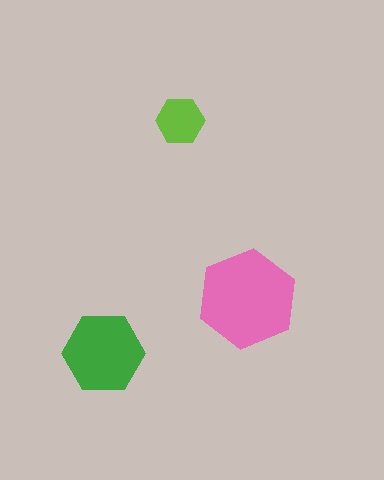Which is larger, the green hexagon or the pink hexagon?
The pink one.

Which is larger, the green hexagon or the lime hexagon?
The green one.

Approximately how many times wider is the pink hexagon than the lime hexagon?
About 2 times wider.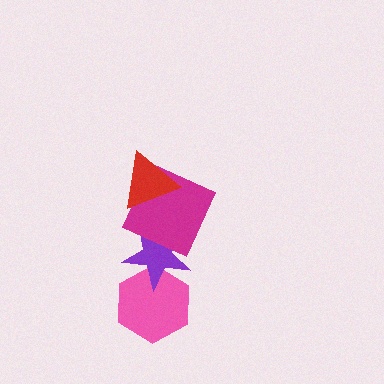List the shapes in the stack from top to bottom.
From top to bottom: the red triangle, the magenta square, the purple star, the pink hexagon.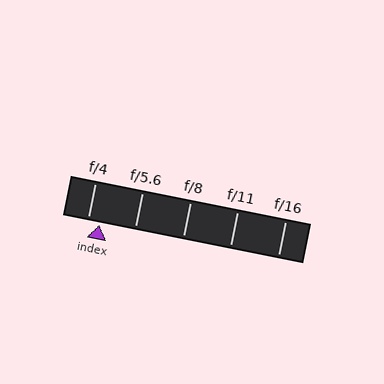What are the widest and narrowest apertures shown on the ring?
The widest aperture shown is f/4 and the narrowest is f/16.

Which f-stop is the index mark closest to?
The index mark is closest to f/4.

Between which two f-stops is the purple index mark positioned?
The index mark is between f/4 and f/5.6.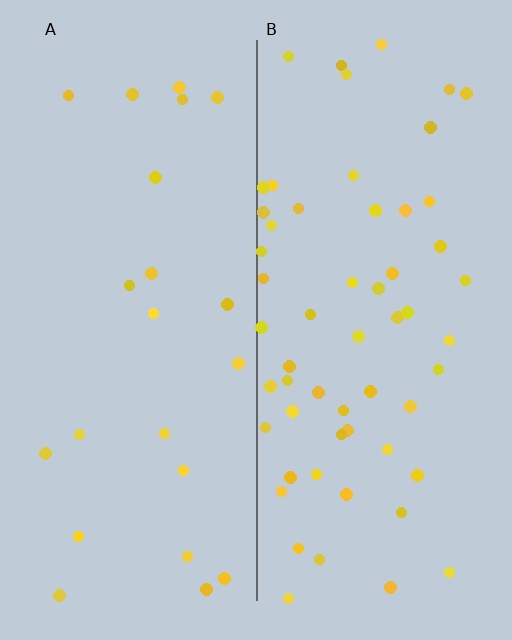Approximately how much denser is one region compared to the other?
Approximately 2.7× — region B over region A.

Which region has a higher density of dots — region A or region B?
B (the right).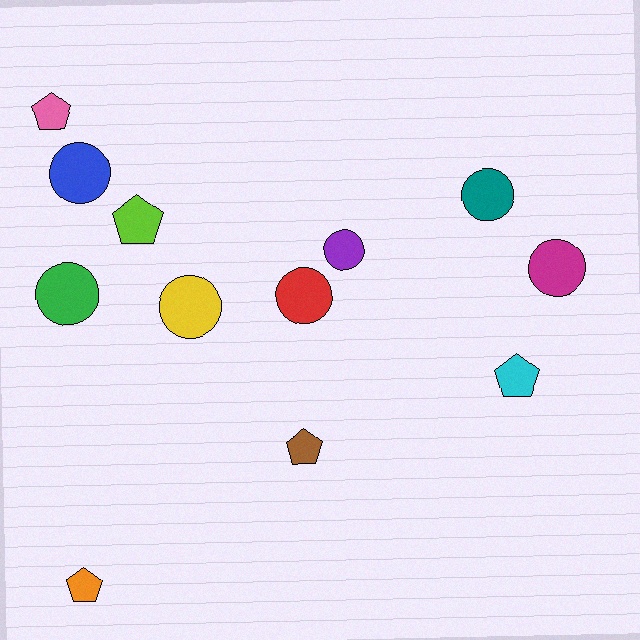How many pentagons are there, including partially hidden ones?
There are 5 pentagons.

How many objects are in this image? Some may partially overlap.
There are 12 objects.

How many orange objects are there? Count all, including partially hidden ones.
There is 1 orange object.